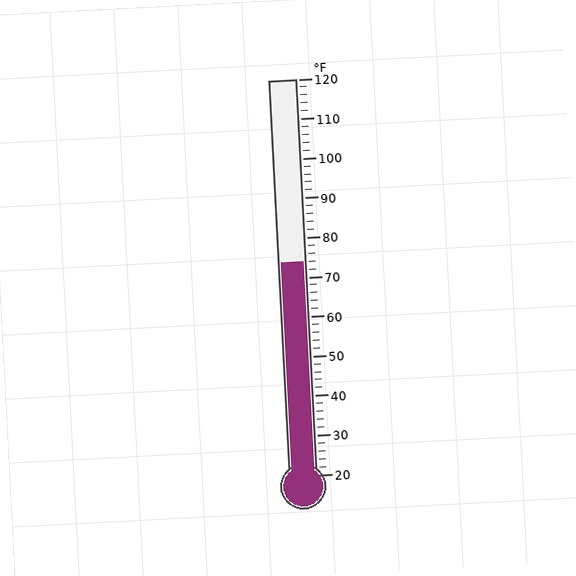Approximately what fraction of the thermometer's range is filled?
The thermometer is filled to approximately 55% of its range.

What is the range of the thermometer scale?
The thermometer scale ranges from 20°F to 120°F.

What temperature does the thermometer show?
The thermometer shows approximately 74°F.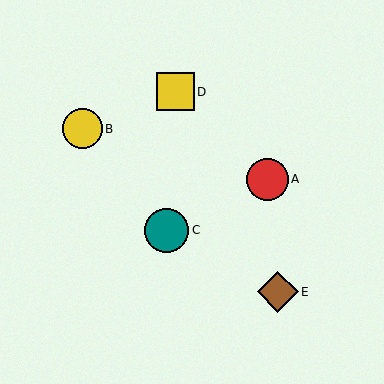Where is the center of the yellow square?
The center of the yellow square is at (175, 92).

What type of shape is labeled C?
Shape C is a teal circle.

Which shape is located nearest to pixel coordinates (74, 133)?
The yellow circle (labeled B) at (82, 129) is nearest to that location.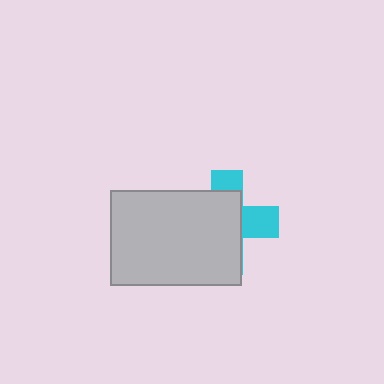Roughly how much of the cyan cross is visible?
A small part of it is visible (roughly 34%).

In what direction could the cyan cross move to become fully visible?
The cyan cross could move right. That would shift it out from behind the light gray rectangle entirely.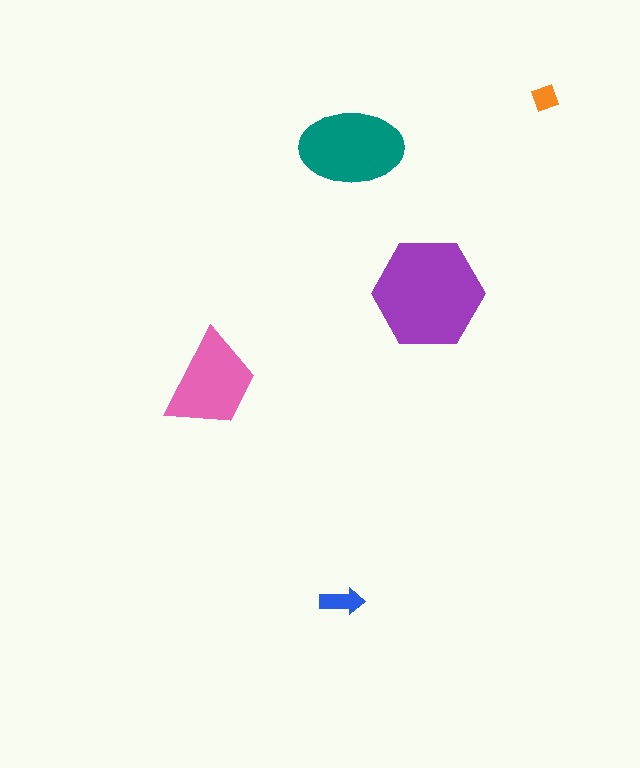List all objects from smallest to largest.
The orange diamond, the blue arrow, the pink trapezoid, the teal ellipse, the purple hexagon.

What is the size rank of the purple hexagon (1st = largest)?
1st.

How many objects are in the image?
There are 5 objects in the image.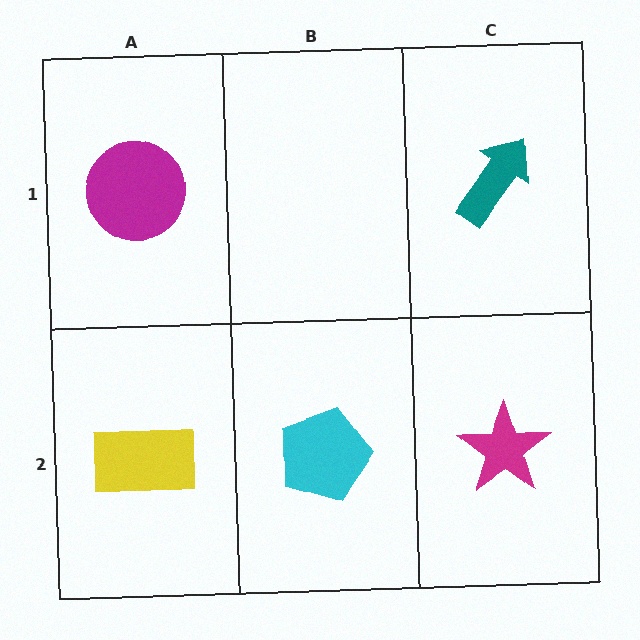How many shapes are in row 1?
2 shapes.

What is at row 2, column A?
A yellow rectangle.